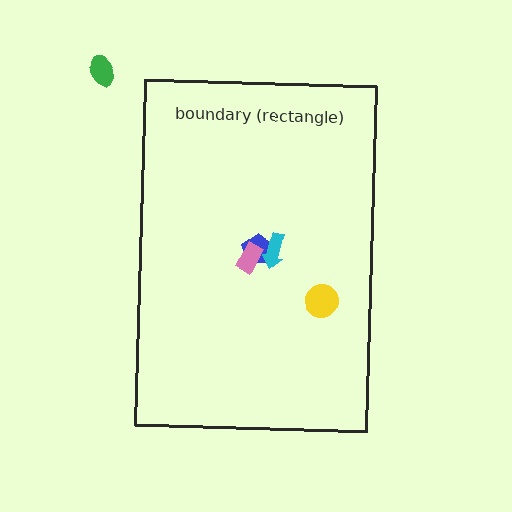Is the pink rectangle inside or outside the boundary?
Inside.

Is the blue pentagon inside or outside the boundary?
Inside.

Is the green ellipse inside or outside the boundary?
Outside.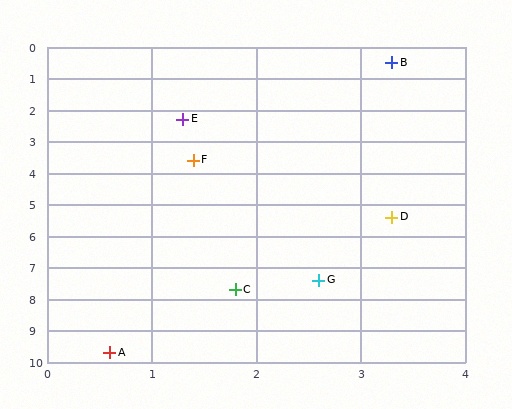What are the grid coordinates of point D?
Point D is at approximately (3.3, 5.4).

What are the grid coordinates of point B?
Point B is at approximately (3.3, 0.5).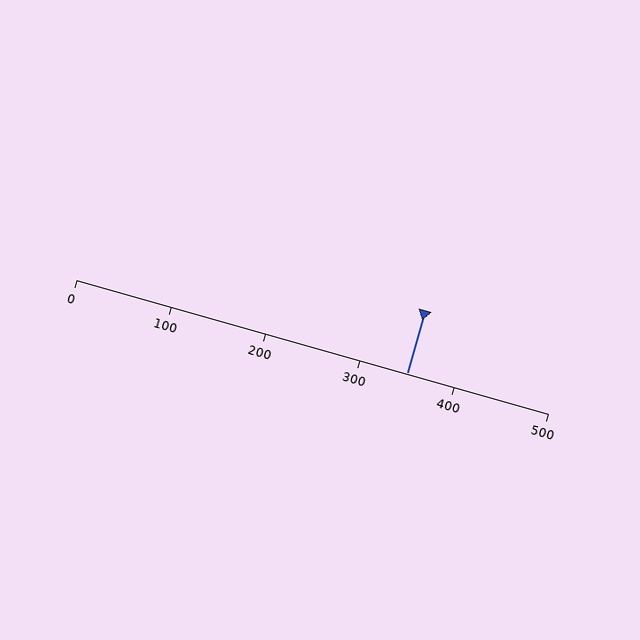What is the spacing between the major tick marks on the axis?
The major ticks are spaced 100 apart.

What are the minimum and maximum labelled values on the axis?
The axis runs from 0 to 500.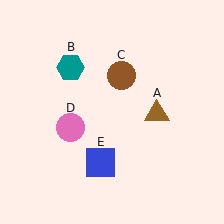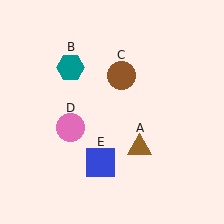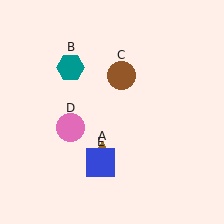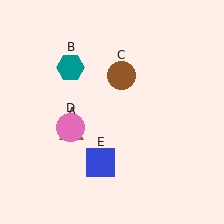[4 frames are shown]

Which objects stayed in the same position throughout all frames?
Teal hexagon (object B) and brown circle (object C) and pink circle (object D) and blue square (object E) remained stationary.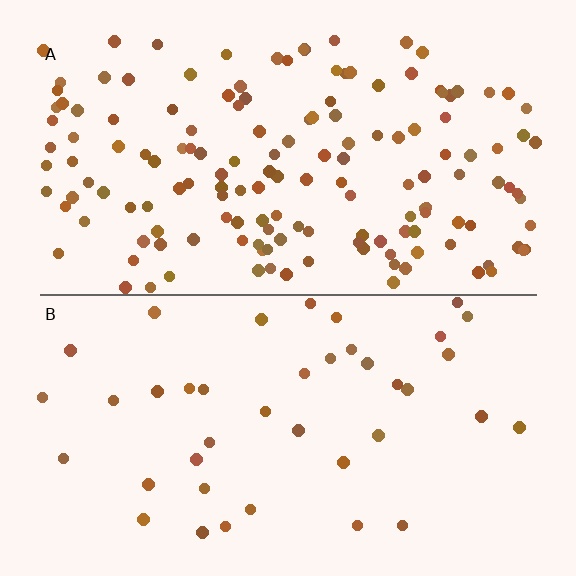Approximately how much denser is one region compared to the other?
Approximately 3.8× — region A over region B.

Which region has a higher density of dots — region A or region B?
A (the top).